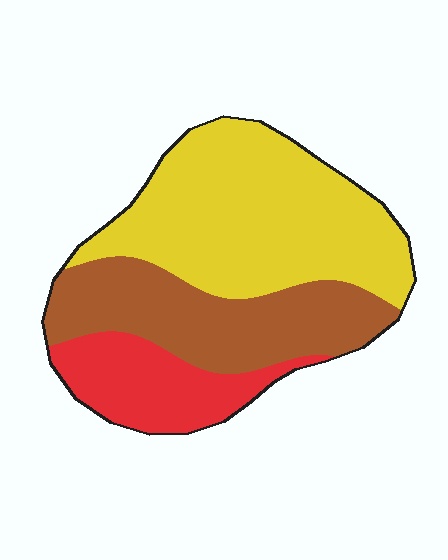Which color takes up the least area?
Red, at roughly 20%.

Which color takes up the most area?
Yellow, at roughly 50%.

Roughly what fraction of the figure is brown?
Brown covers roughly 30% of the figure.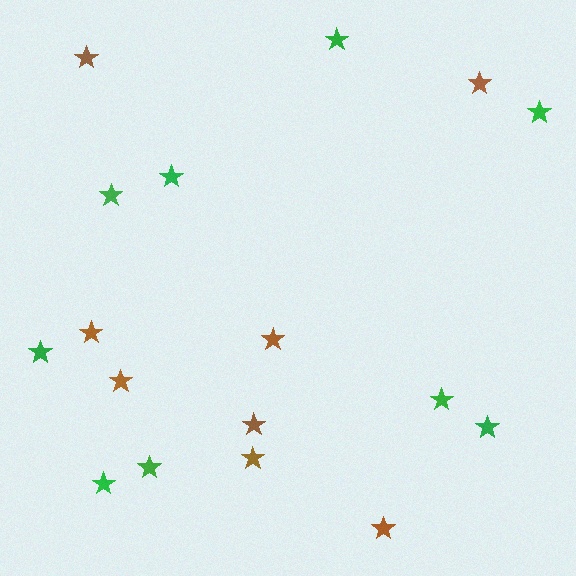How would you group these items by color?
There are 2 groups: one group of brown stars (8) and one group of green stars (9).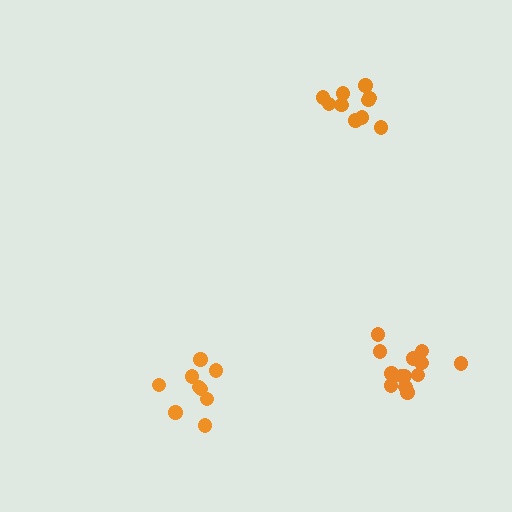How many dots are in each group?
Group 1: 13 dots, Group 2: 10 dots, Group 3: 9 dots (32 total).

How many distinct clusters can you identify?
There are 3 distinct clusters.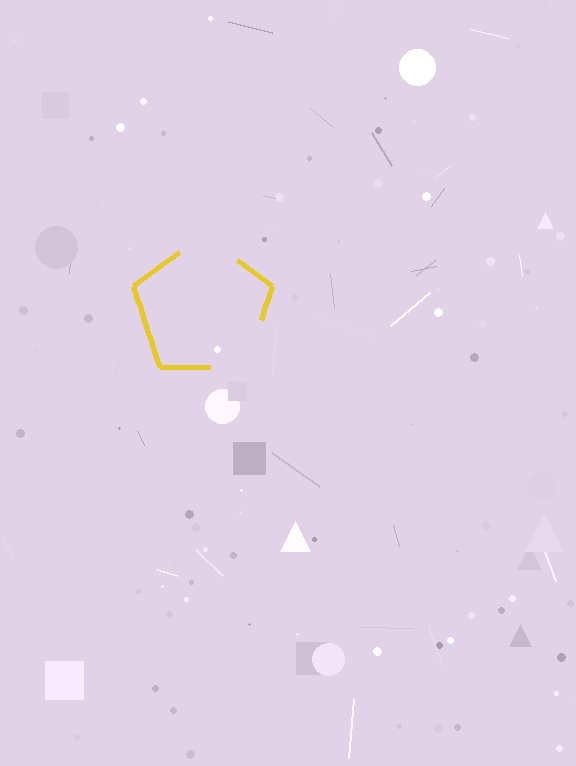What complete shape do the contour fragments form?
The contour fragments form a pentagon.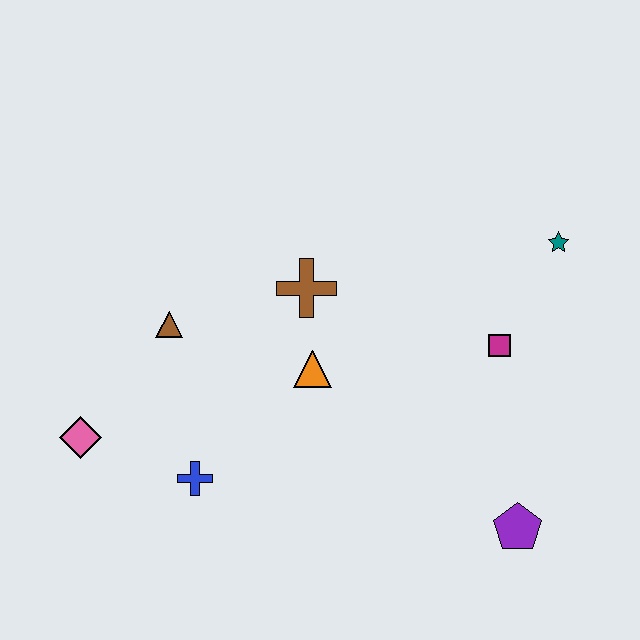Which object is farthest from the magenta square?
The pink diamond is farthest from the magenta square.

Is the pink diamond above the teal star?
No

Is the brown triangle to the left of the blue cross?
Yes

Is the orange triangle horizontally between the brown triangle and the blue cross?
No